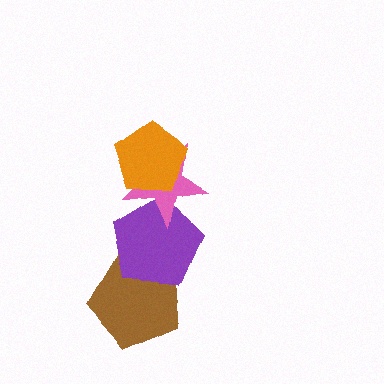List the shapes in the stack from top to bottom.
From top to bottom: the orange pentagon, the pink star, the purple pentagon, the brown pentagon.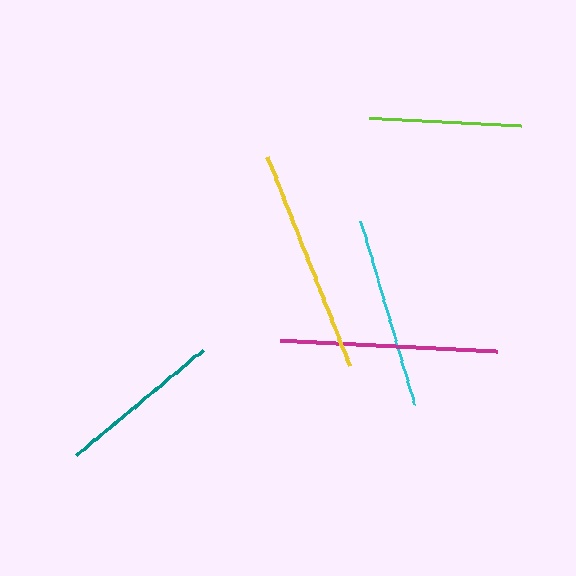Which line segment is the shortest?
The lime line is the shortest at approximately 153 pixels.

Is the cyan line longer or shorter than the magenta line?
The magenta line is longer than the cyan line.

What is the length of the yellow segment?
The yellow segment is approximately 225 pixels long.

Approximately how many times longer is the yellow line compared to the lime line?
The yellow line is approximately 1.5 times the length of the lime line.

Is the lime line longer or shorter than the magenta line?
The magenta line is longer than the lime line.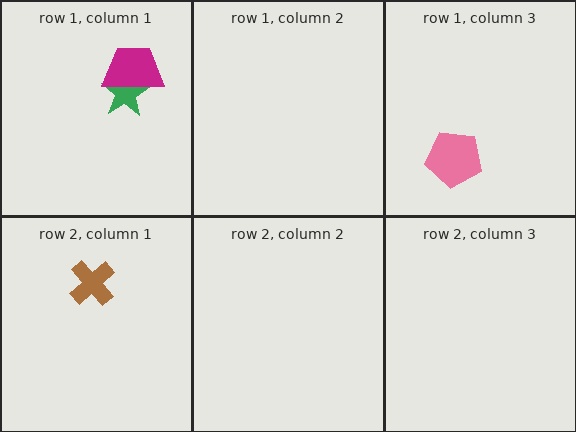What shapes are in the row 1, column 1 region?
The green star, the magenta trapezoid.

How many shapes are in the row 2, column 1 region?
1.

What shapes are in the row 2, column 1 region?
The brown cross.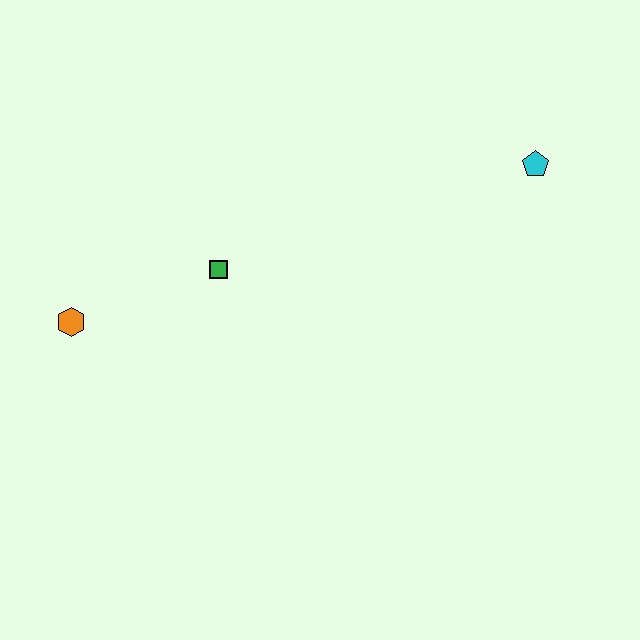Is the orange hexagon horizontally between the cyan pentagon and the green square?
No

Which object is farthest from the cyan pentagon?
The orange hexagon is farthest from the cyan pentagon.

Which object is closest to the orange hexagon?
The green square is closest to the orange hexagon.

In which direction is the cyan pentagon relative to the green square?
The cyan pentagon is to the right of the green square.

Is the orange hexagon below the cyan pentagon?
Yes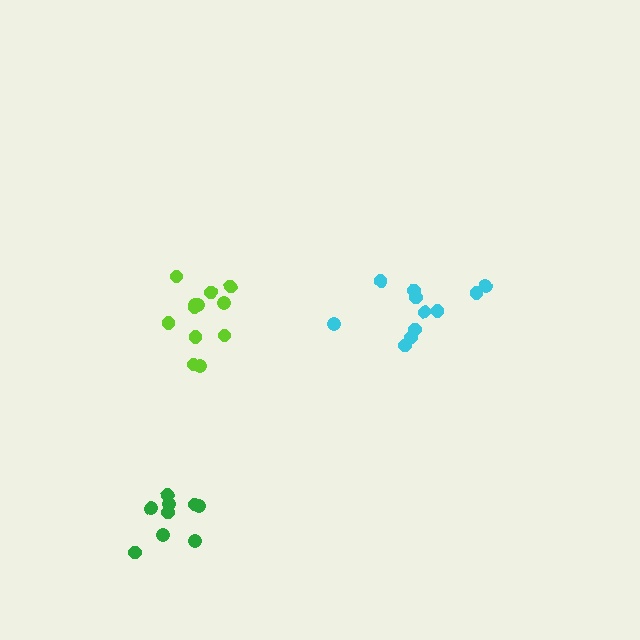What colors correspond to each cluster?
The clusters are colored: cyan, lime, green.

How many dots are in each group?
Group 1: 11 dots, Group 2: 12 dots, Group 3: 10 dots (33 total).